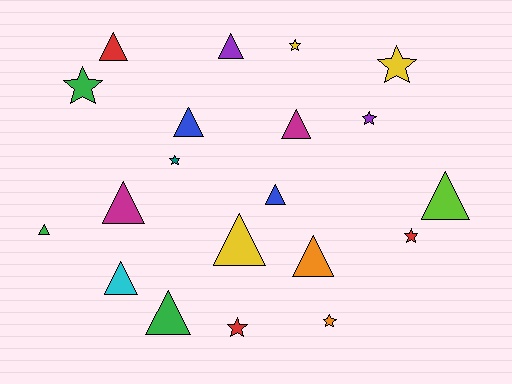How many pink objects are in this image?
There are no pink objects.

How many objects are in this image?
There are 20 objects.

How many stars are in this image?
There are 8 stars.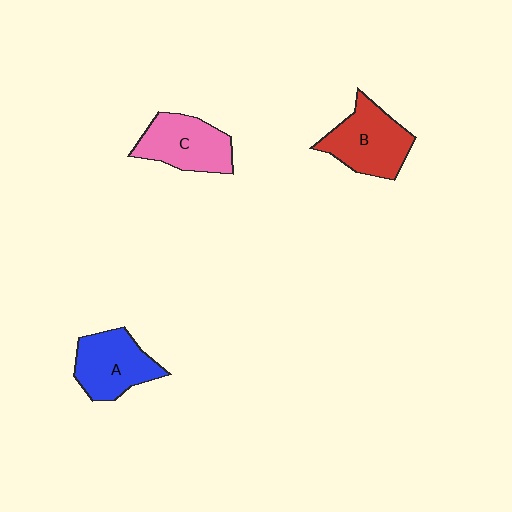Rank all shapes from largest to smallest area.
From largest to smallest: B (red), C (pink), A (blue).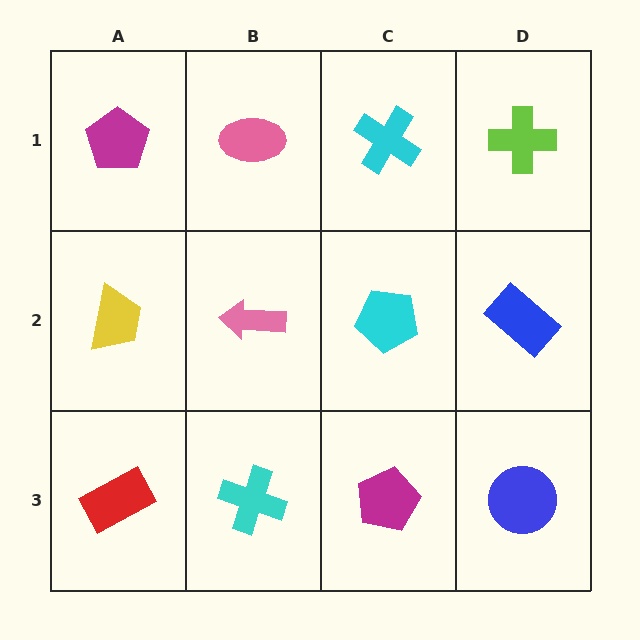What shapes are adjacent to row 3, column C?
A cyan pentagon (row 2, column C), a cyan cross (row 3, column B), a blue circle (row 3, column D).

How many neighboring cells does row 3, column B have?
3.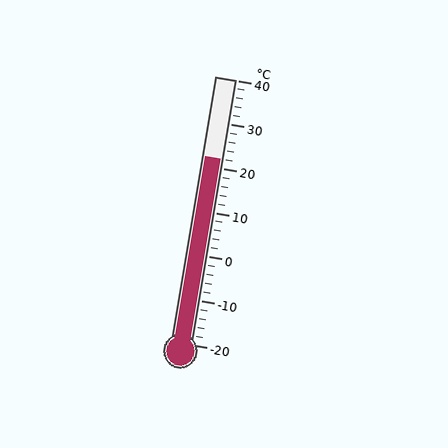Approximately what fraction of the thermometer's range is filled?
The thermometer is filled to approximately 70% of its range.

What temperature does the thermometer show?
The thermometer shows approximately 22°C.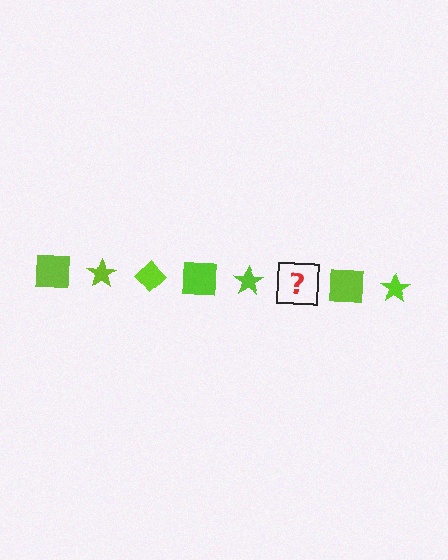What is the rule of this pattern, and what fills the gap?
The rule is that the pattern cycles through square, star, diamond shapes in lime. The gap should be filled with a lime diamond.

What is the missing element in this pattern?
The missing element is a lime diamond.